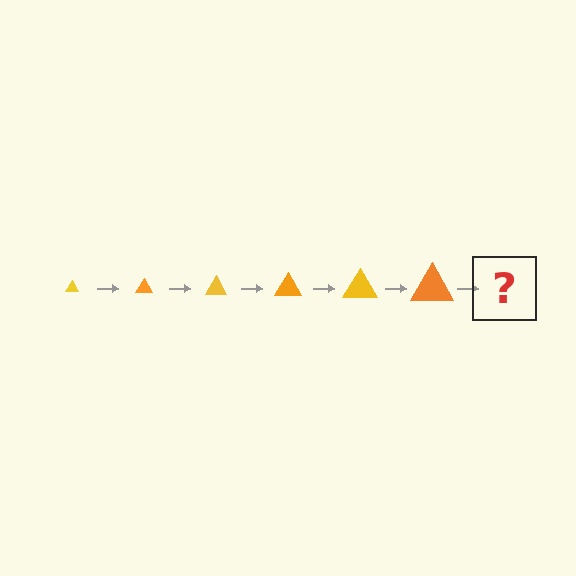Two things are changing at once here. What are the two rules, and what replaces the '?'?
The two rules are that the triangle grows larger each step and the color cycles through yellow and orange. The '?' should be a yellow triangle, larger than the previous one.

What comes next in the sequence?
The next element should be a yellow triangle, larger than the previous one.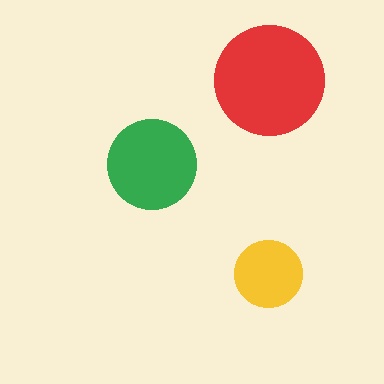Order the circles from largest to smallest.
the red one, the green one, the yellow one.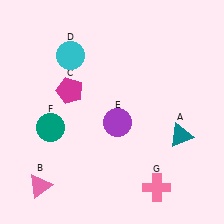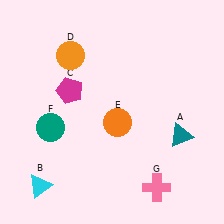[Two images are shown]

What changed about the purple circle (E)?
In Image 1, E is purple. In Image 2, it changed to orange.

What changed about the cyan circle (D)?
In Image 1, D is cyan. In Image 2, it changed to orange.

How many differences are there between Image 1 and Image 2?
There are 3 differences between the two images.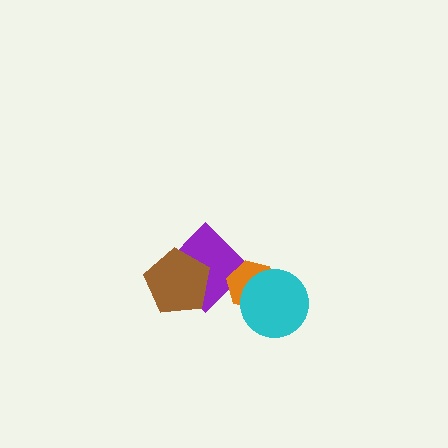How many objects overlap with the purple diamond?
2 objects overlap with the purple diamond.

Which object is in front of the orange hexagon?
The cyan circle is in front of the orange hexagon.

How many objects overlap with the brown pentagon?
1 object overlaps with the brown pentagon.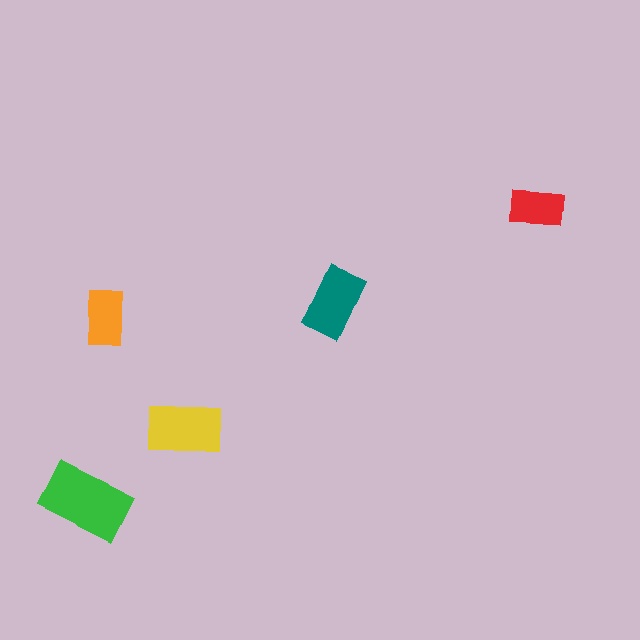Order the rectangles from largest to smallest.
the green one, the yellow one, the teal one, the orange one, the red one.